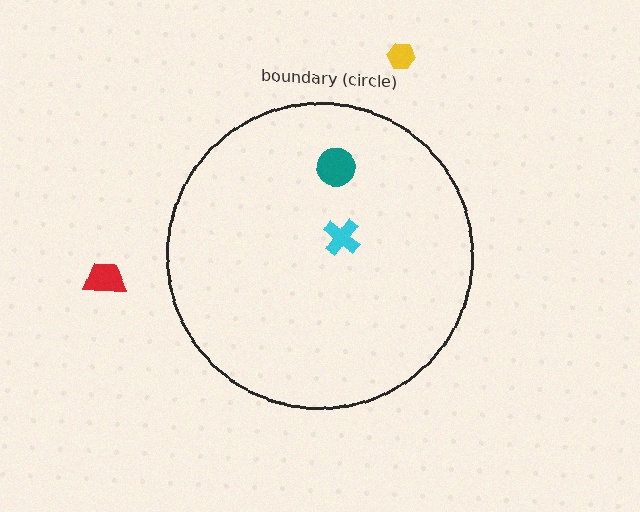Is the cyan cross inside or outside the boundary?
Inside.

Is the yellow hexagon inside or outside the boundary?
Outside.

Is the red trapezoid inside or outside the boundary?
Outside.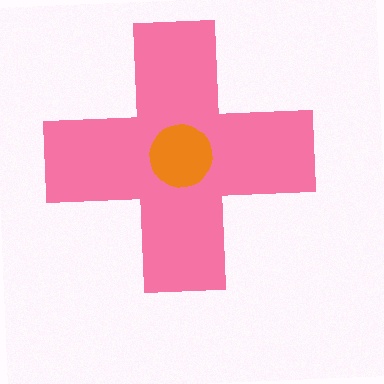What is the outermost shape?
The pink cross.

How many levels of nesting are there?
2.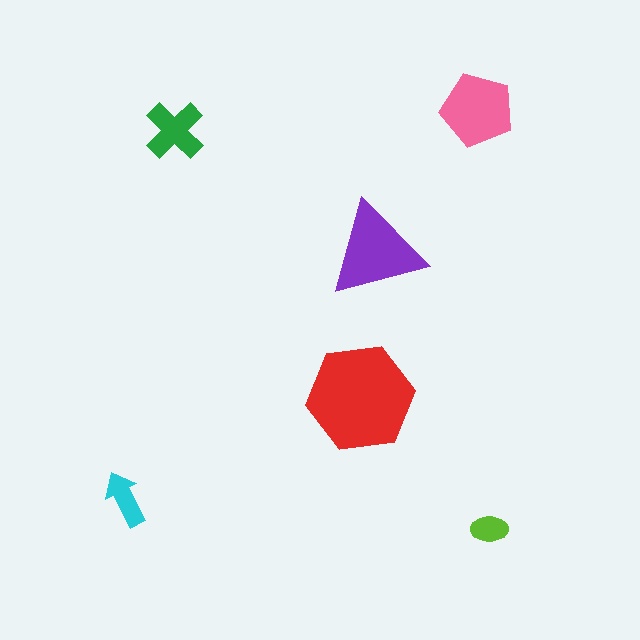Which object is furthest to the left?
The cyan arrow is leftmost.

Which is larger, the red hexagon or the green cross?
The red hexagon.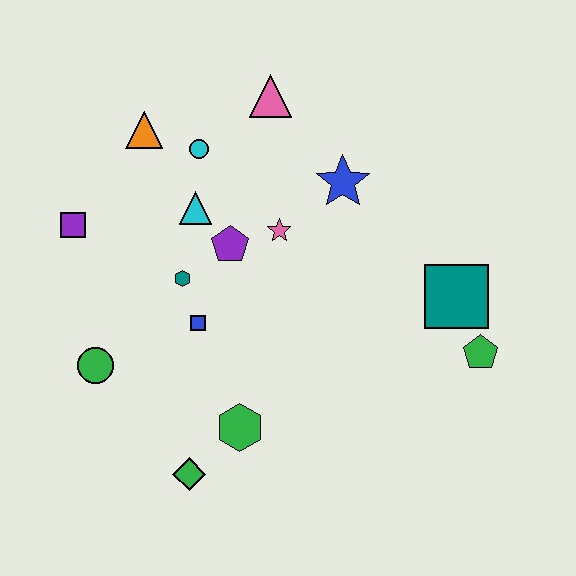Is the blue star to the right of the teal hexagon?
Yes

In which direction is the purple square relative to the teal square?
The purple square is to the left of the teal square.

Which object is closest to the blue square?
The teal hexagon is closest to the blue square.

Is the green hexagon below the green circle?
Yes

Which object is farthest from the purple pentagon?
The green pentagon is farthest from the purple pentagon.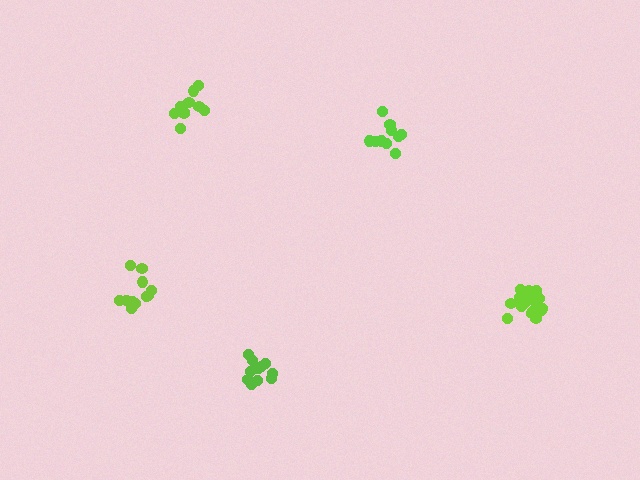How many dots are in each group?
Group 1: 16 dots, Group 2: 10 dots, Group 3: 12 dots, Group 4: 11 dots, Group 5: 10 dots (59 total).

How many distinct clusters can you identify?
There are 5 distinct clusters.